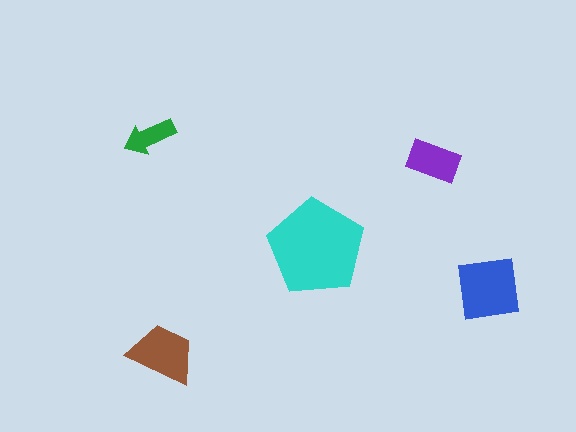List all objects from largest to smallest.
The cyan pentagon, the blue square, the brown trapezoid, the purple rectangle, the green arrow.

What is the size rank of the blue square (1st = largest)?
2nd.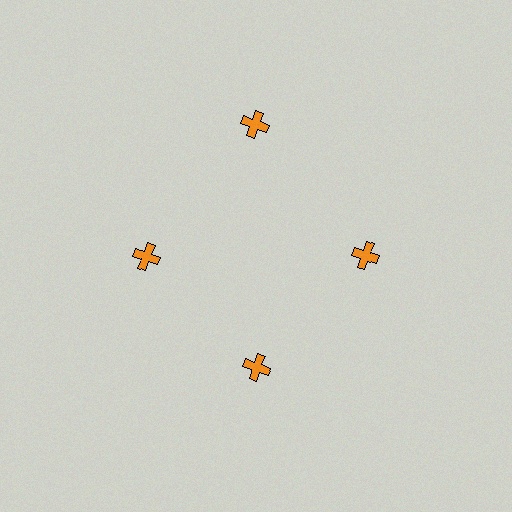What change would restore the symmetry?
The symmetry would be restored by moving it inward, back onto the ring so that all 4 crosses sit at equal angles and equal distance from the center.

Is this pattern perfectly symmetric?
No. The 4 orange crosses are arranged in a ring, but one element near the 12 o'clock position is pushed outward from the center, breaking the 4-fold rotational symmetry.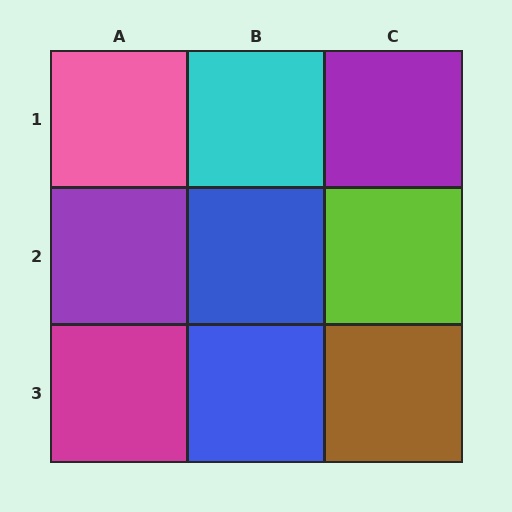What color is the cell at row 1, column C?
Purple.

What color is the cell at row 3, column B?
Blue.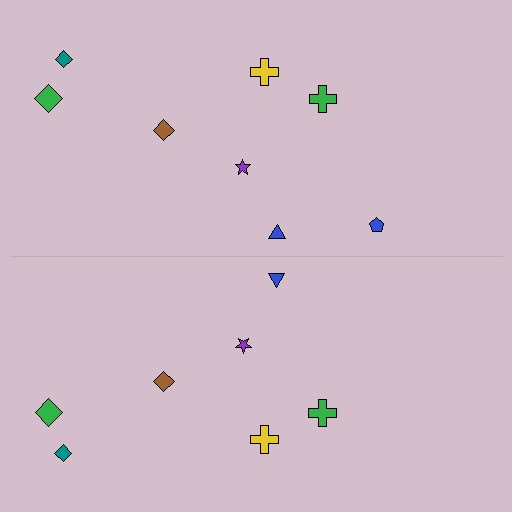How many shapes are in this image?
There are 15 shapes in this image.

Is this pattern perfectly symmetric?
No, the pattern is not perfectly symmetric. A blue pentagon is missing from the bottom side.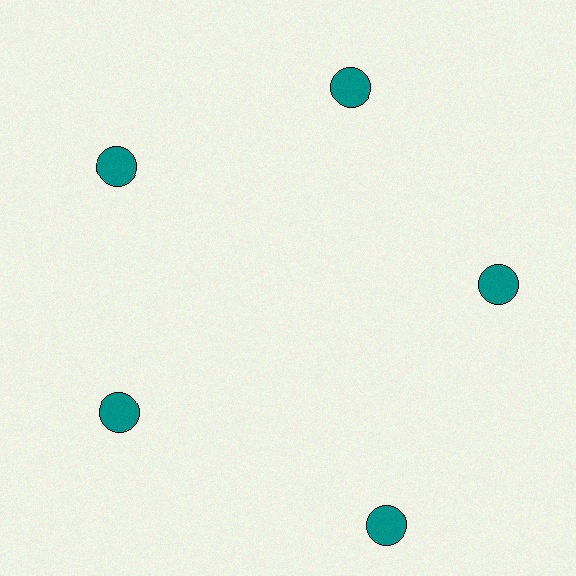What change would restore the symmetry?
The symmetry would be restored by moving it inward, back onto the ring so that all 5 circles sit at equal angles and equal distance from the center.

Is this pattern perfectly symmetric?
No. The 5 teal circles are arranged in a ring, but one element near the 5 o'clock position is pushed outward from the center, breaking the 5-fold rotational symmetry.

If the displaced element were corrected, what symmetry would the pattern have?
It would have 5-fold rotational symmetry — the pattern would map onto itself every 72 degrees.